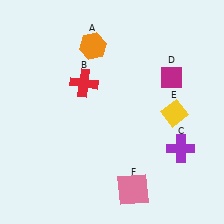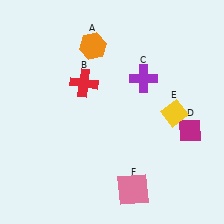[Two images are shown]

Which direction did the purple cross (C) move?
The purple cross (C) moved up.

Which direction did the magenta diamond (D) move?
The magenta diamond (D) moved down.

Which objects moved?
The objects that moved are: the purple cross (C), the magenta diamond (D).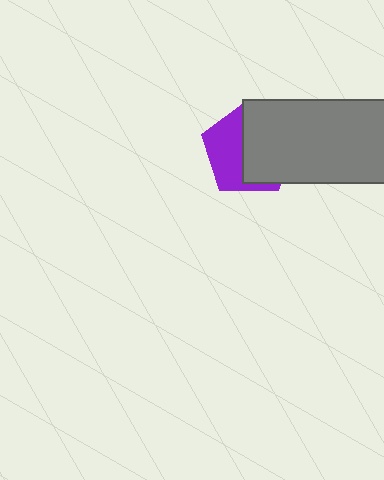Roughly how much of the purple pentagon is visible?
A small part of it is visible (roughly 44%).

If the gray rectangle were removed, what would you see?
You would see the complete purple pentagon.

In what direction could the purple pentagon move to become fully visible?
The purple pentagon could move left. That would shift it out from behind the gray rectangle entirely.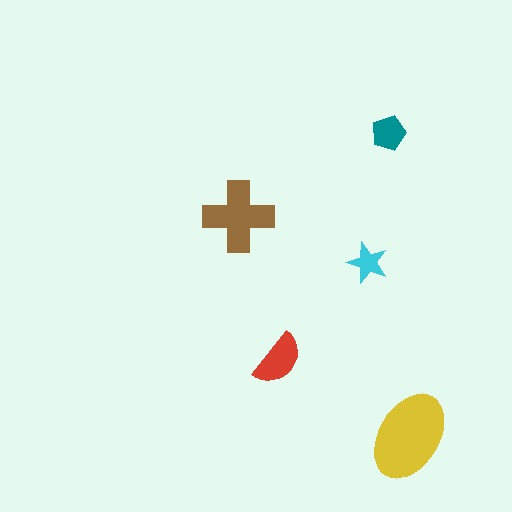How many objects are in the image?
There are 5 objects in the image.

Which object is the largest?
The yellow ellipse.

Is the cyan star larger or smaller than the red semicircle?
Smaller.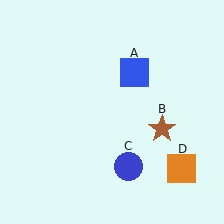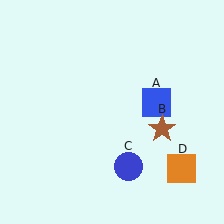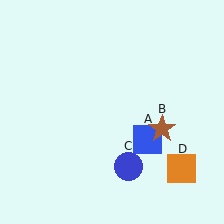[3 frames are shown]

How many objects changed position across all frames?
1 object changed position: blue square (object A).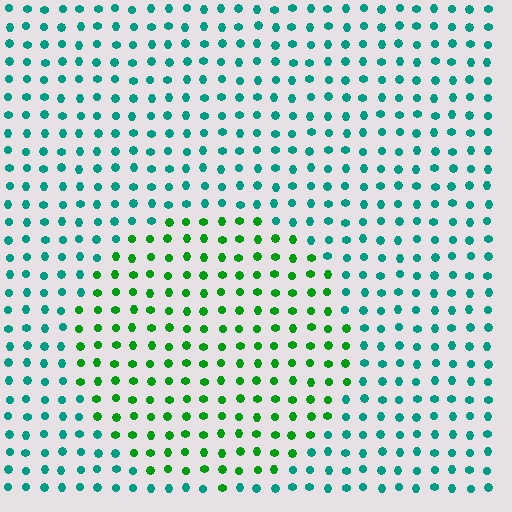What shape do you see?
I see a circle.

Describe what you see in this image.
The image is filled with small teal elements in a uniform arrangement. A circle-shaped region is visible where the elements are tinted to a slightly different hue, forming a subtle color boundary.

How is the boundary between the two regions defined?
The boundary is defined purely by a slight shift in hue (about 44 degrees). Spacing, size, and orientation are identical on both sides.